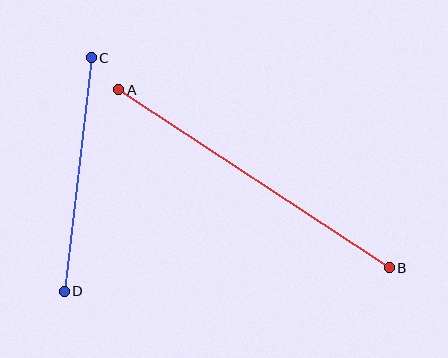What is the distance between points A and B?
The distance is approximately 324 pixels.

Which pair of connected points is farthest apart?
Points A and B are farthest apart.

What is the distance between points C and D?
The distance is approximately 235 pixels.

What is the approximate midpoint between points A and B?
The midpoint is at approximately (254, 179) pixels.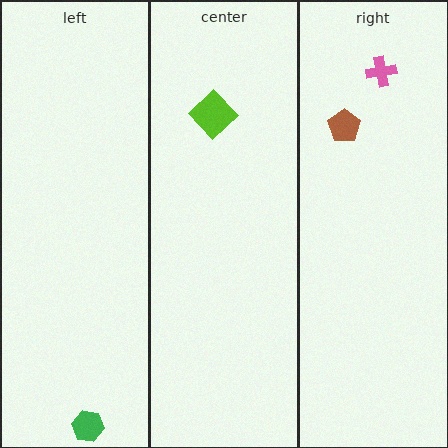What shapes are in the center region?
The lime diamond.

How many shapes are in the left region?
1.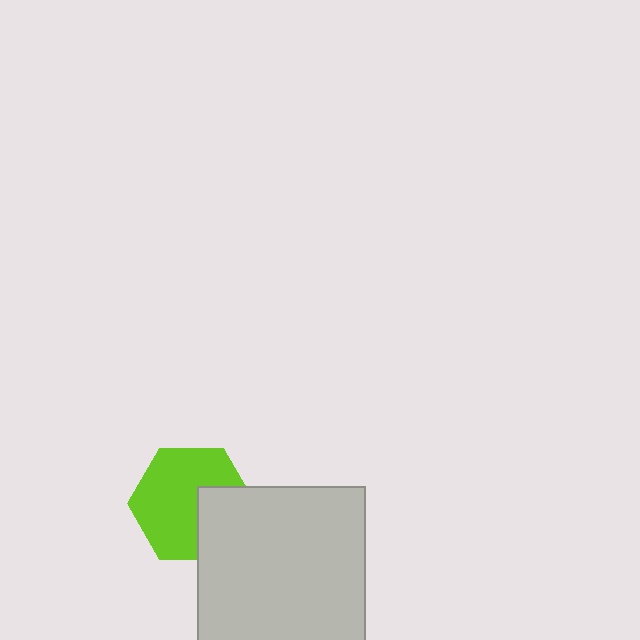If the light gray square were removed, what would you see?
You would see the complete lime hexagon.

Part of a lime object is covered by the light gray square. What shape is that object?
It is a hexagon.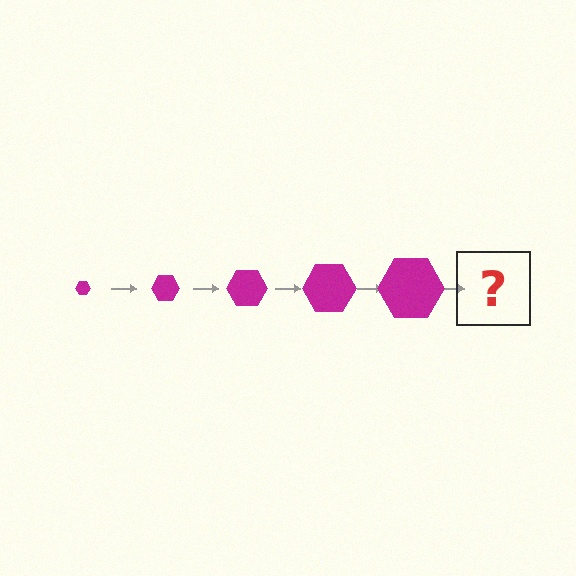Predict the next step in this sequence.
The next step is a magenta hexagon, larger than the previous one.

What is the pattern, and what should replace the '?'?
The pattern is that the hexagon gets progressively larger each step. The '?' should be a magenta hexagon, larger than the previous one.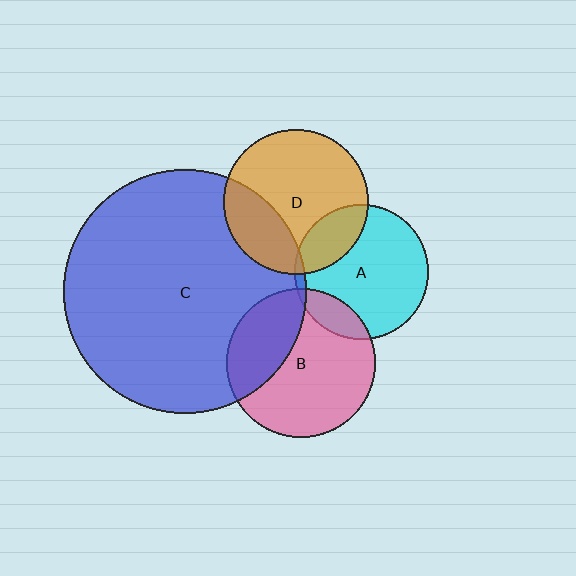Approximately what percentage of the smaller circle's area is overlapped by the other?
Approximately 15%.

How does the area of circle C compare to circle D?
Approximately 2.8 times.